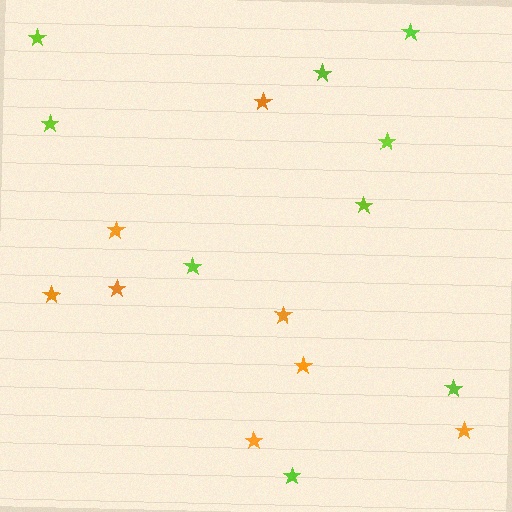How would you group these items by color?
There are 2 groups: one group of orange stars (8) and one group of lime stars (9).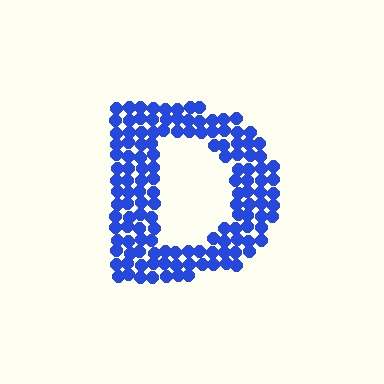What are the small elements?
The small elements are circles.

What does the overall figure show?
The overall figure shows the letter D.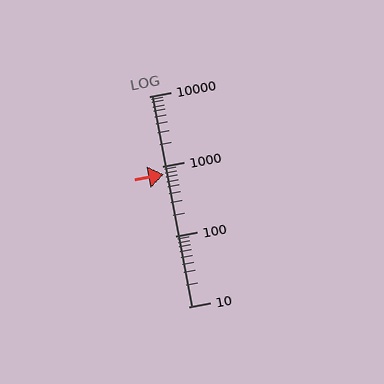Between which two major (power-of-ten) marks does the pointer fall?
The pointer is between 100 and 1000.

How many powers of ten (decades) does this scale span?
The scale spans 3 decades, from 10 to 10000.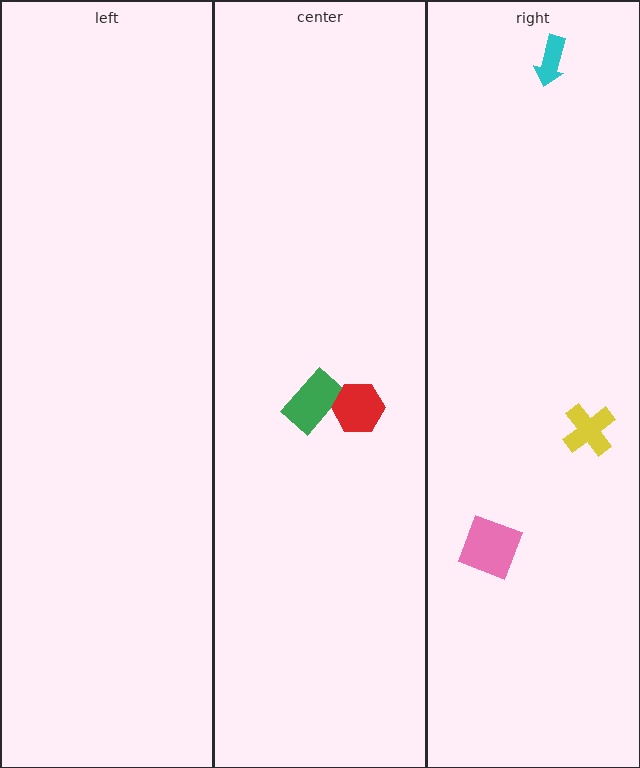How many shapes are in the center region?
2.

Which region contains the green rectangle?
The center region.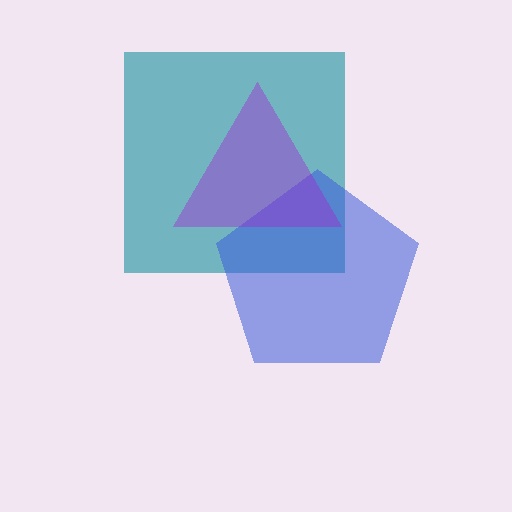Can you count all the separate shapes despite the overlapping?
Yes, there are 3 separate shapes.